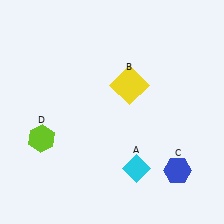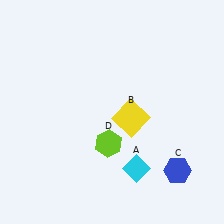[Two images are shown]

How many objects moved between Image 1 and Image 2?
2 objects moved between the two images.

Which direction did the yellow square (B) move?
The yellow square (B) moved down.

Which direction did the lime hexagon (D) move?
The lime hexagon (D) moved right.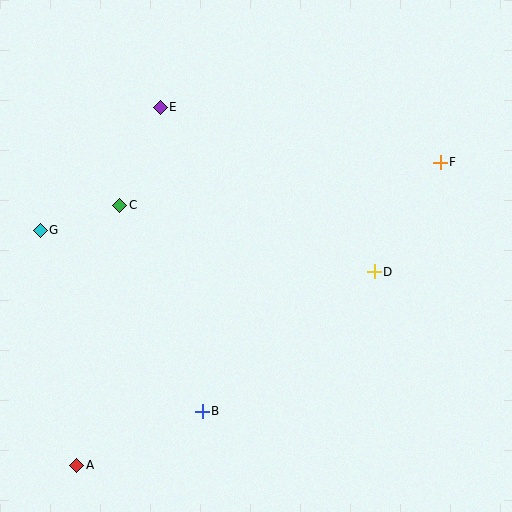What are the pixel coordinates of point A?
Point A is at (77, 465).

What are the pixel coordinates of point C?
Point C is at (120, 205).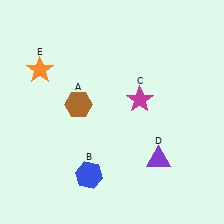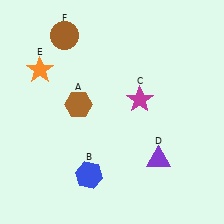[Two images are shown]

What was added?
A brown circle (F) was added in Image 2.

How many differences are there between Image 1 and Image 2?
There is 1 difference between the two images.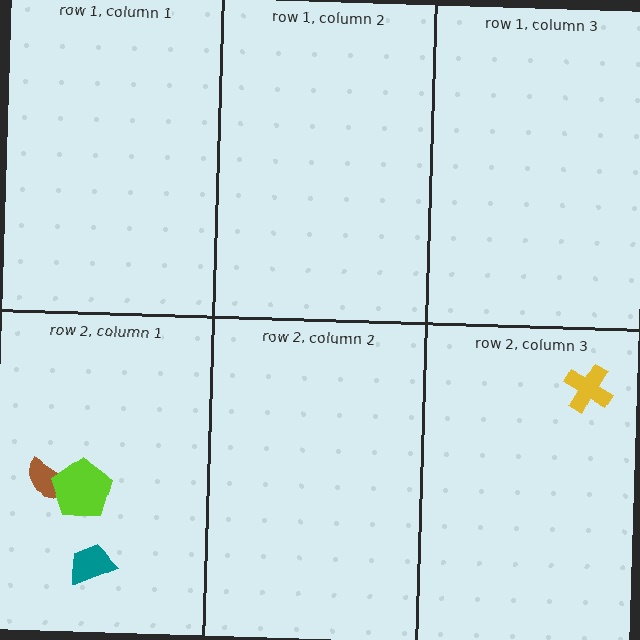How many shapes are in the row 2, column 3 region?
1.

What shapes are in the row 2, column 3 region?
The yellow cross.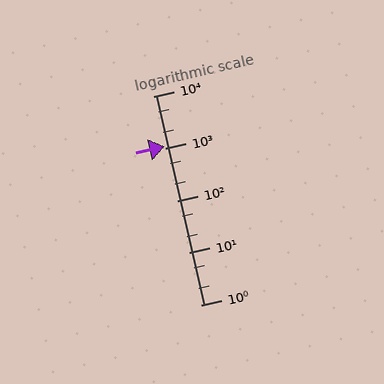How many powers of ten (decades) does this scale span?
The scale spans 4 decades, from 1 to 10000.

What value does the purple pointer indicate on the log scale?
The pointer indicates approximately 1100.